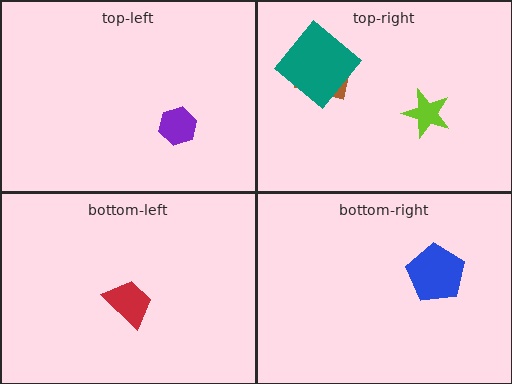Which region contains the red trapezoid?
The bottom-left region.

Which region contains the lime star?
The top-right region.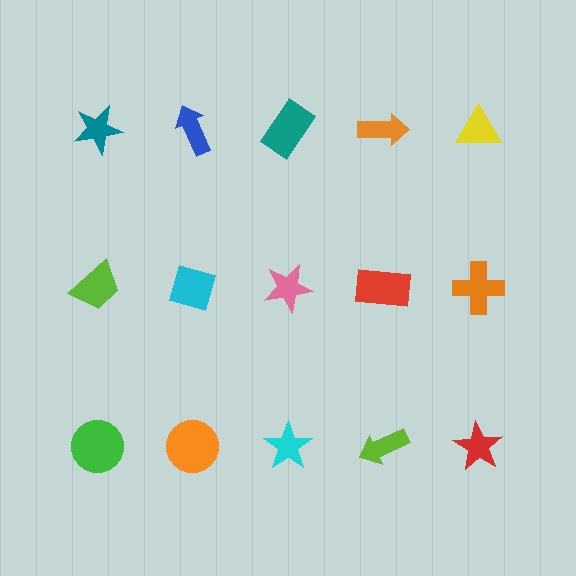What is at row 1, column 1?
A teal star.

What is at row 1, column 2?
A blue arrow.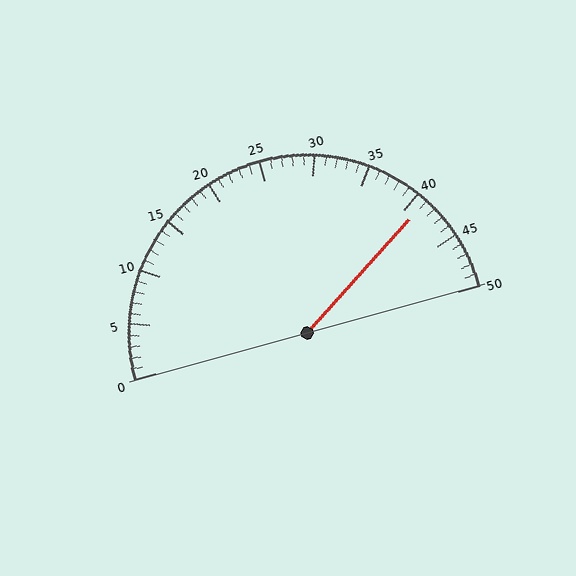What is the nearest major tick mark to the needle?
The nearest major tick mark is 40.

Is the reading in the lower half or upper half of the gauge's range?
The reading is in the upper half of the range (0 to 50).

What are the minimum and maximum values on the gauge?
The gauge ranges from 0 to 50.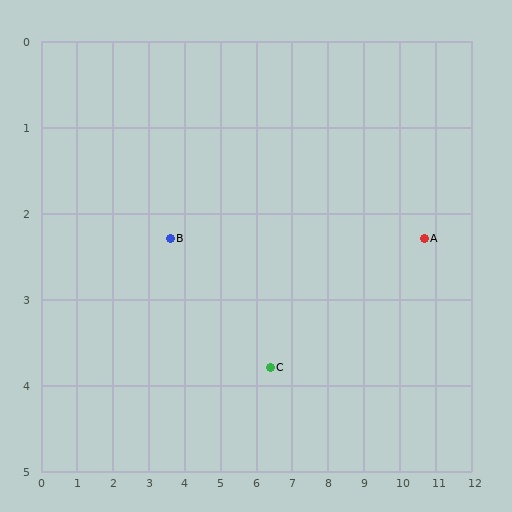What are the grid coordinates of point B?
Point B is at approximately (3.6, 2.3).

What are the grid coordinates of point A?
Point A is at approximately (10.7, 2.3).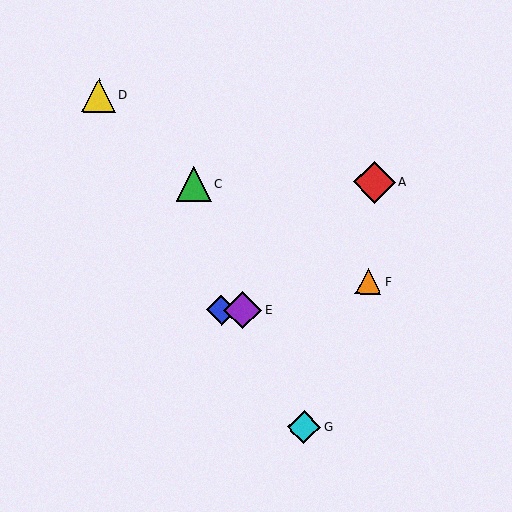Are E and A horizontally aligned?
No, E is at y≈310 and A is at y≈182.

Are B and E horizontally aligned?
Yes, both are at y≈310.